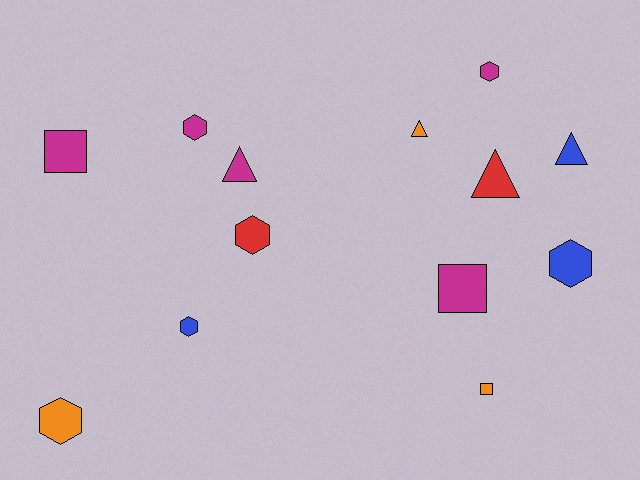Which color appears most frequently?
Magenta, with 5 objects.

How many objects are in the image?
There are 13 objects.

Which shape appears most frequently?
Hexagon, with 6 objects.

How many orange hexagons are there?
There is 1 orange hexagon.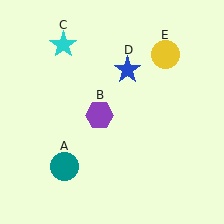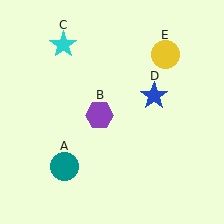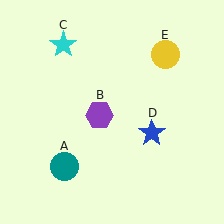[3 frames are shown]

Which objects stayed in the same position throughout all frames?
Teal circle (object A) and purple hexagon (object B) and cyan star (object C) and yellow circle (object E) remained stationary.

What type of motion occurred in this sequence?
The blue star (object D) rotated clockwise around the center of the scene.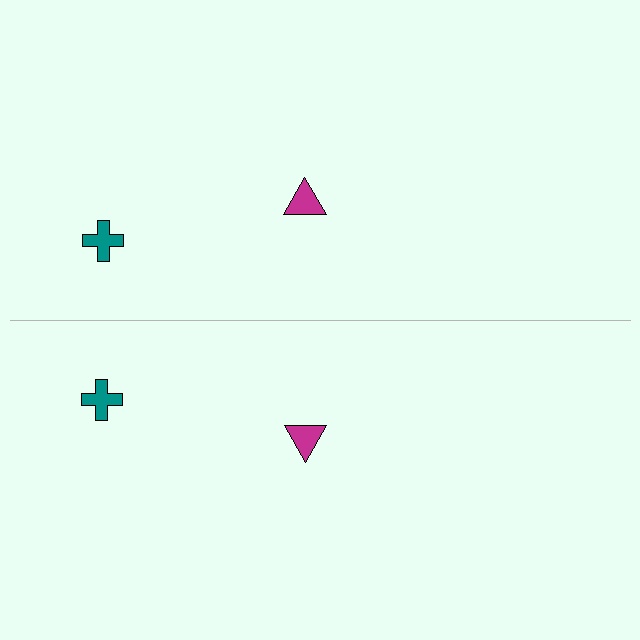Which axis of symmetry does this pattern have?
The pattern has a horizontal axis of symmetry running through the center of the image.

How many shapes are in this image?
There are 4 shapes in this image.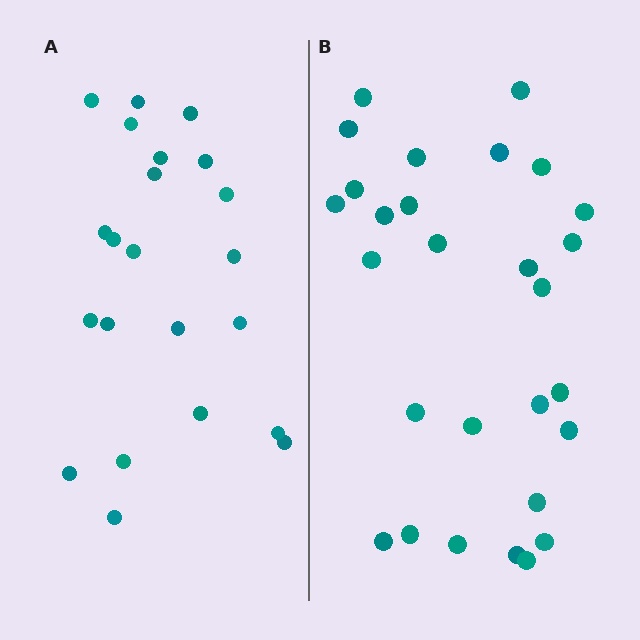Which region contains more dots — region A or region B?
Region B (the right region) has more dots.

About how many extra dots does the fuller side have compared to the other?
Region B has about 6 more dots than region A.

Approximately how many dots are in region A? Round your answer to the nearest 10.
About 20 dots. (The exact count is 22, which rounds to 20.)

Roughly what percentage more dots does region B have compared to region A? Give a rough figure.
About 25% more.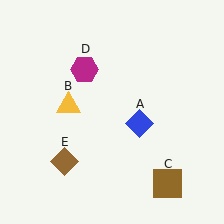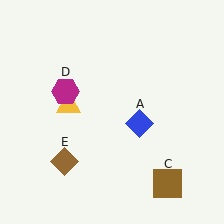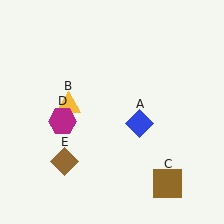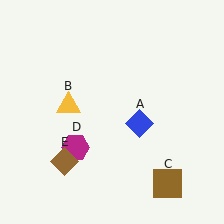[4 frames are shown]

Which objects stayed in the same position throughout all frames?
Blue diamond (object A) and yellow triangle (object B) and brown square (object C) and brown diamond (object E) remained stationary.